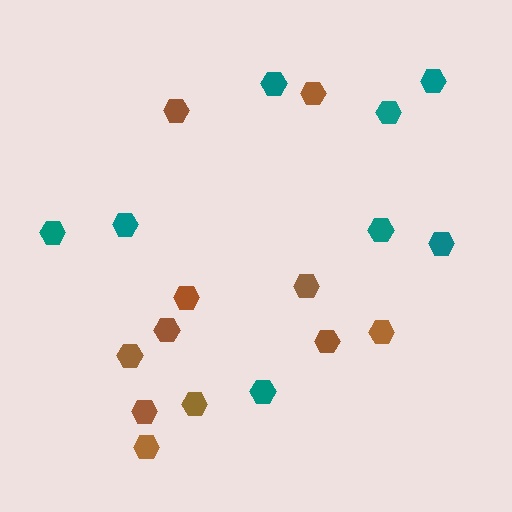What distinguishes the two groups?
There are 2 groups: one group of teal hexagons (8) and one group of brown hexagons (11).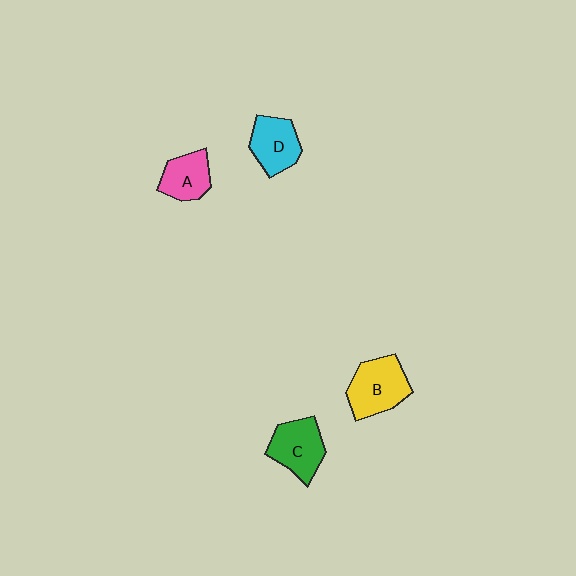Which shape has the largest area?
Shape B (yellow).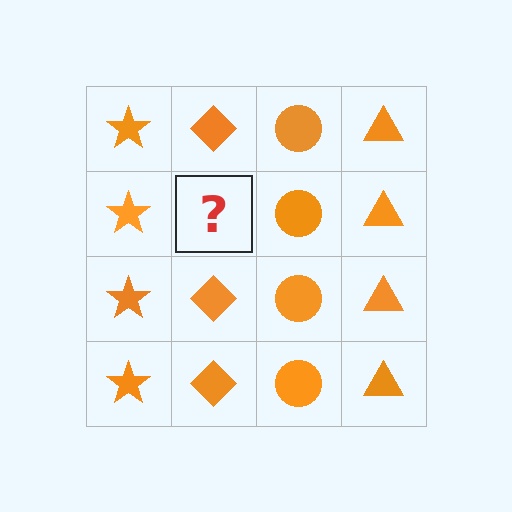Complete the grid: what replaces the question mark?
The question mark should be replaced with an orange diamond.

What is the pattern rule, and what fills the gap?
The rule is that each column has a consistent shape. The gap should be filled with an orange diamond.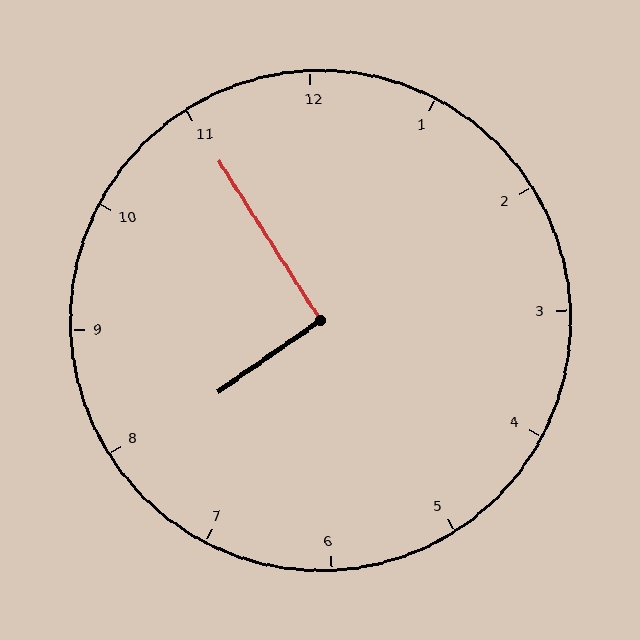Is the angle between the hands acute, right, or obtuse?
It is right.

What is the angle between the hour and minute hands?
Approximately 92 degrees.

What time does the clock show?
7:55.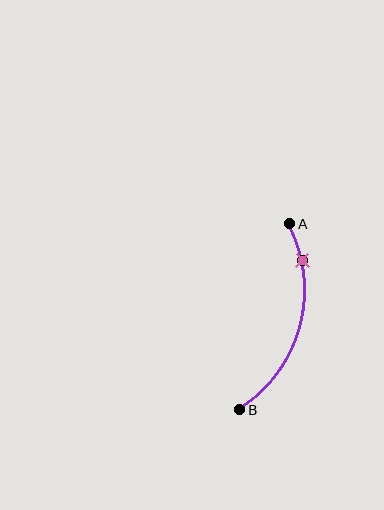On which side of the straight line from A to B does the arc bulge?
The arc bulges to the right of the straight line connecting A and B.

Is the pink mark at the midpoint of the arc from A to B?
No. The pink mark lies on the arc but is closer to endpoint A. The arc midpoint would be at the point on the curve equidistant along the arc from both A and B.